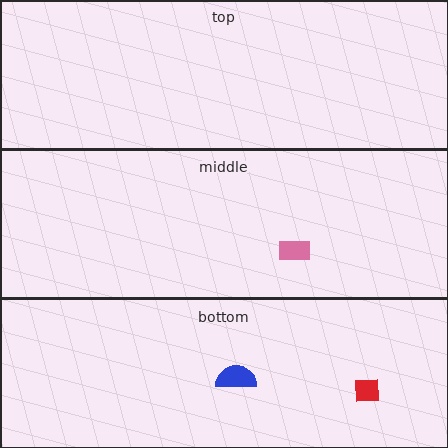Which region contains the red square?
The bottom region.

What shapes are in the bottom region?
The red square, the blue semicircle.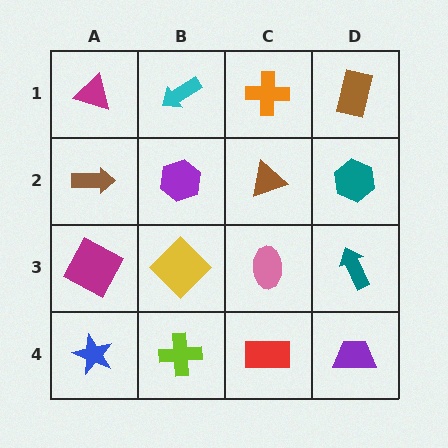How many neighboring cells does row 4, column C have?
3.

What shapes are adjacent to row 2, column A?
A magenta triangle (row 1, column A), a magenta square (row 3, column A), a purple hexagon (row 2, column B).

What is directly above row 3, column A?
A brown arrow.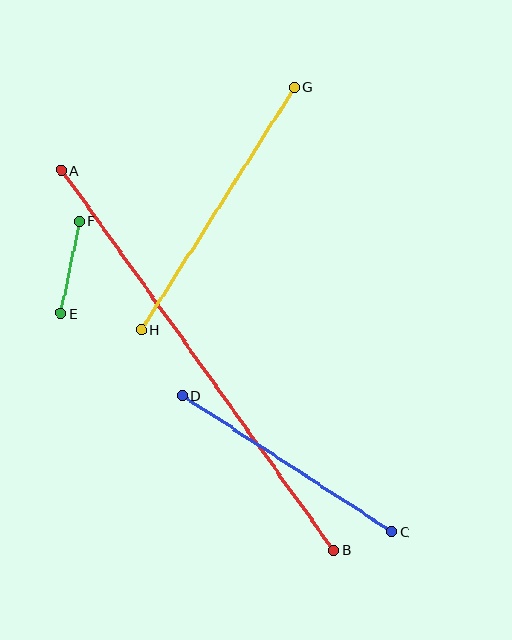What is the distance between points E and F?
The distance is approximately 94 pixels.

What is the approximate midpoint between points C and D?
The midpoint is at approximately (287, 464) pixels.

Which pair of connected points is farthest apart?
Points A and B are farthest apart.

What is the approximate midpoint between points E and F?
The midpoint is at approximately (70, 267) pixels.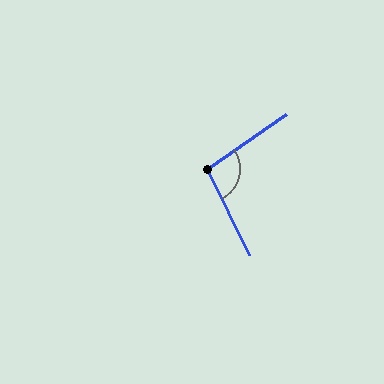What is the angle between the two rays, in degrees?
Approximately 98 degrees.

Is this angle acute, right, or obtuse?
It is obtuse.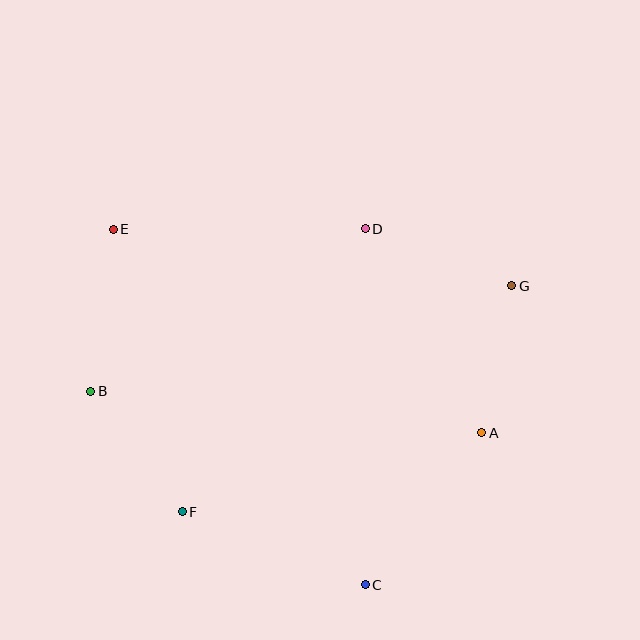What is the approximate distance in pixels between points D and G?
The distance between D and G is approximately 157 pixels.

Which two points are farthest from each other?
Points C and E are farthest from each other.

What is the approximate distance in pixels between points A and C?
The distance between A and C is approximately 191 pixels.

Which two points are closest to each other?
Points A and G are closest to each other.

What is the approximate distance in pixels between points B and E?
The distance between B and E is approximately 164 pixels.